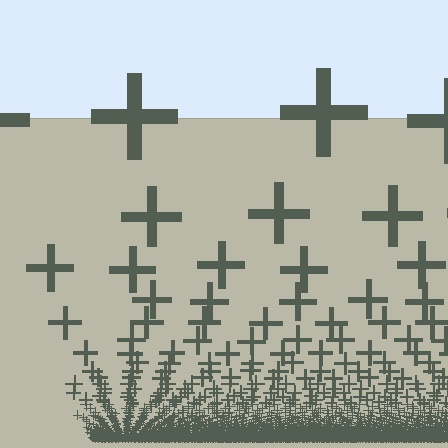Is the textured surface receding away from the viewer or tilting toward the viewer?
The surface appears to tilt toward the viewer. Texture elements get larger and sparser toward the top.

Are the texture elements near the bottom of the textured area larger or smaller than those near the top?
Smaller. The gradient is inverted — elements near the bottom are smaller and denser.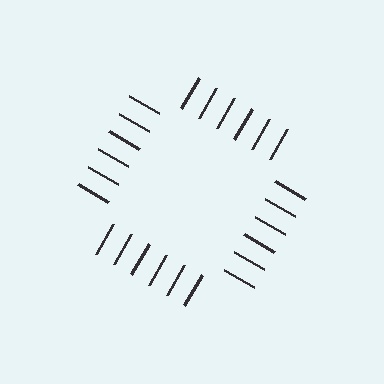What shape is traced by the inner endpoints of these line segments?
An illusory square — the line segments terminate on its edges but no continuous stroke is drawn.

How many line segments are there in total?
24 — 6 along each of the 4 edges.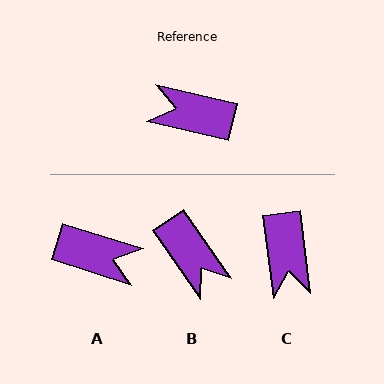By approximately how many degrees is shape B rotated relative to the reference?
Approximately 138 degrees counter-clockwise.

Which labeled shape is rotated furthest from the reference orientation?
A, about 176 degrees away.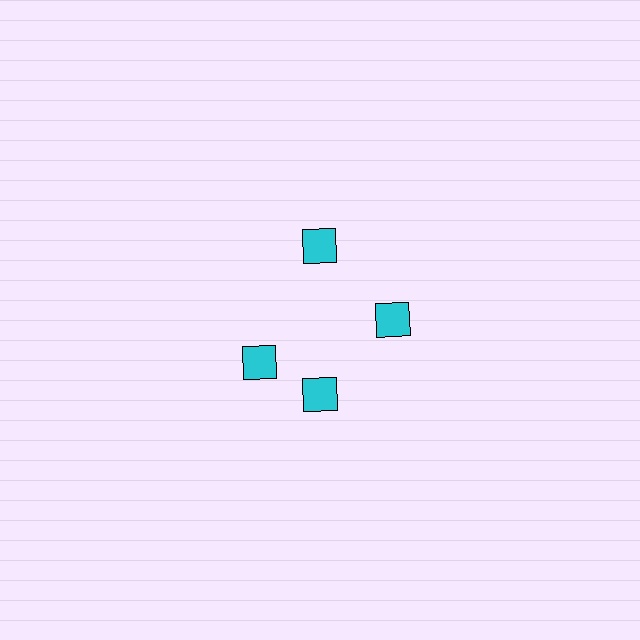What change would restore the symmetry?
The symmetry would be restored by rotating it back into even spacing with its neighbors so that all 4 diamonds sit at equal angles and equal distance from the center.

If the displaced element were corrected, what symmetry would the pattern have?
It would have 4-fold rotational symmetry — the pattern would map onto itself every 90 degrees.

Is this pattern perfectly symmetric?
No. The 4 cyan diamonds are arranged in a ring, but one element near the 9 o'clock position is rotated out of alignment along the ring, breaking the 4-fold rotational symmetry.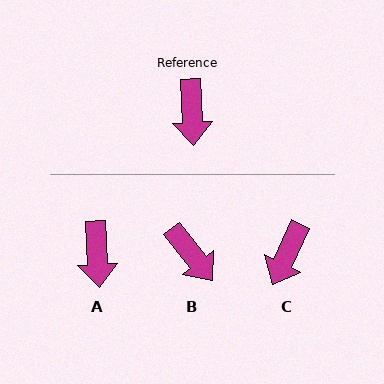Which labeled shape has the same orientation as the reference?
A.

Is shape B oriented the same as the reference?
No, it is off by about 35 degrees.